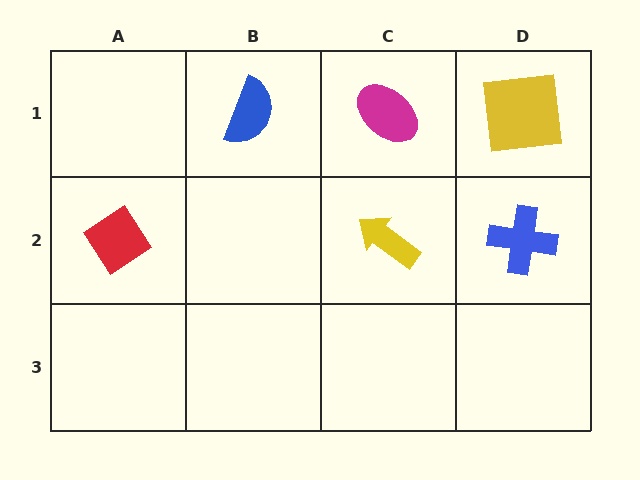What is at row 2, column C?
A yellow arrow.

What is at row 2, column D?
A blue cross.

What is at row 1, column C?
A magenta ellipse.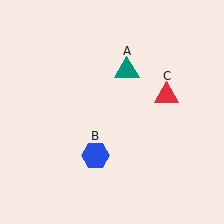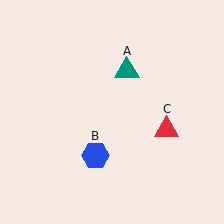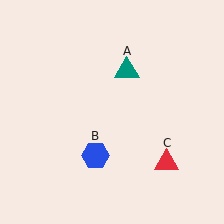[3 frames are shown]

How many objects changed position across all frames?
1 object changed position: red triangle (object C).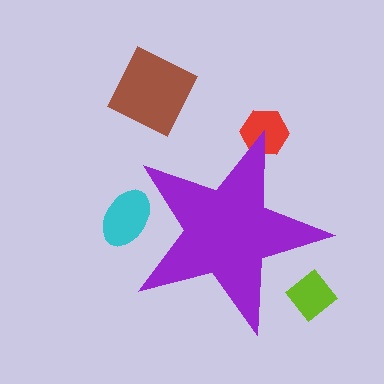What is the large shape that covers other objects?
A purple star.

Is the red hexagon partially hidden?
Yes, the red hexagon is partially hidden behind the purple star.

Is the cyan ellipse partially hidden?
Yes, the cyan ellipse is partially hidden behind the purple star.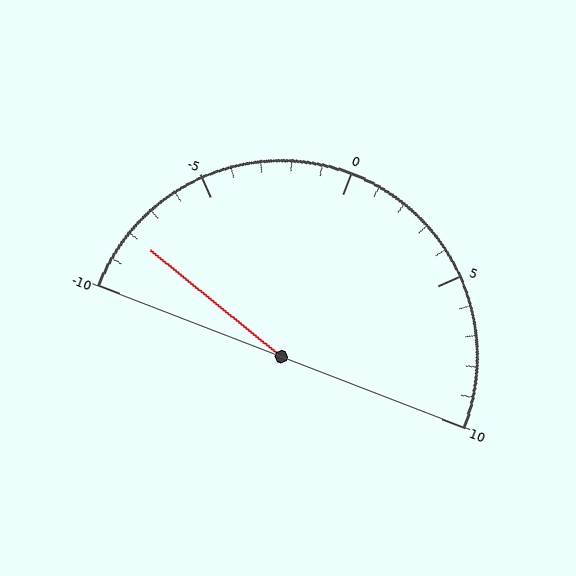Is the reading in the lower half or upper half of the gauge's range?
The reading is in the lower half of the range (-10 to 10).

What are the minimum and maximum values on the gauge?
The gauge ranges from -10 to 10.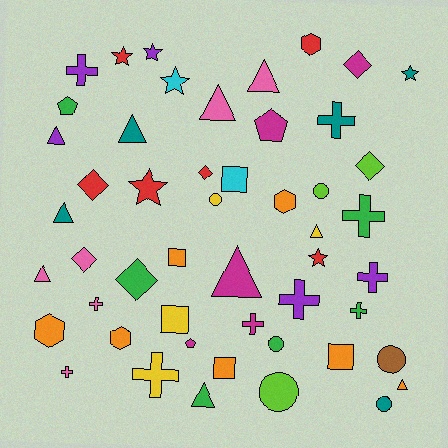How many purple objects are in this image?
There are 5 purple objects.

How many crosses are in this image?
There are 10 crosses.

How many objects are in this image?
There are 50 objects.